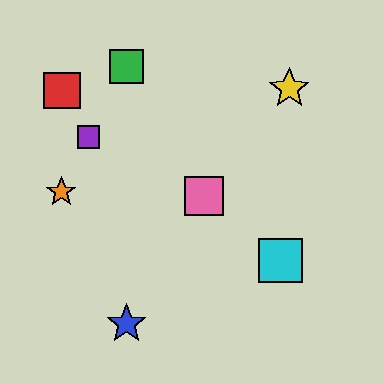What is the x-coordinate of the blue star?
The blue star is at x≈126.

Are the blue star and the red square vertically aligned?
No, the blue star is at x≈126 and the red square is at x≈62.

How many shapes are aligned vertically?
2 shapes (the blue star, the green square) are aligned vertically.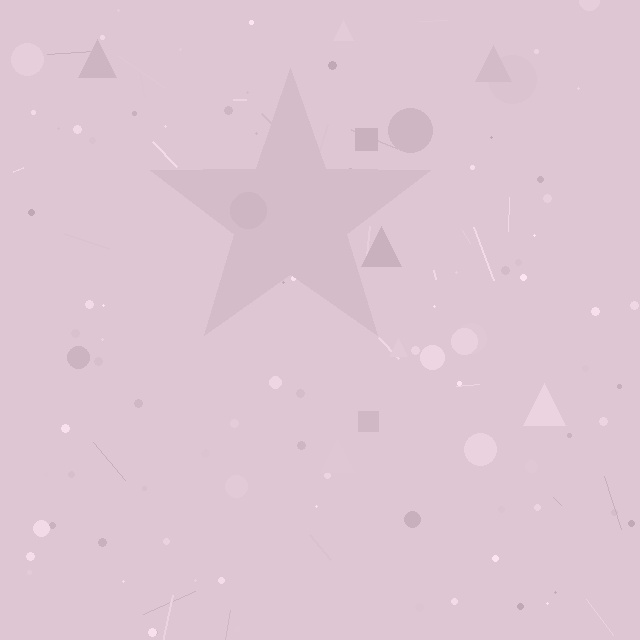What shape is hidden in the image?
A star is hidden in the image.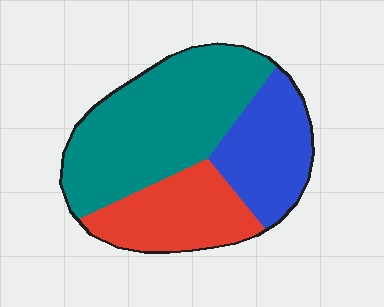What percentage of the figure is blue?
Blue covers about 25% of the figure.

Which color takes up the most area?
Teal, at roughly 50%.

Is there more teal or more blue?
Teal.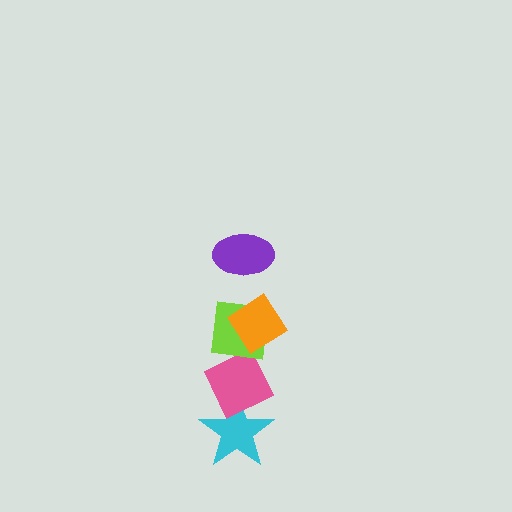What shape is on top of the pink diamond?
The lime square is on top of the pink diamond.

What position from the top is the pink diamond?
The pink diamond is 4th from the top.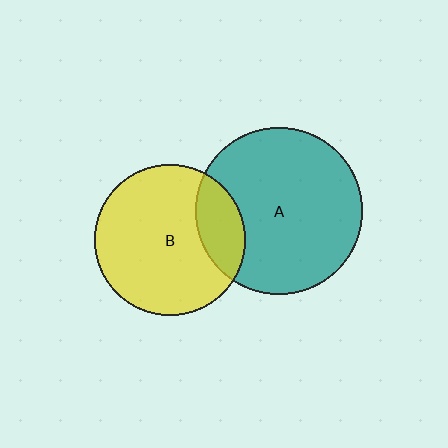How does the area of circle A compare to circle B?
Approximately 1.2 times.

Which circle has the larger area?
Circle A (teal).